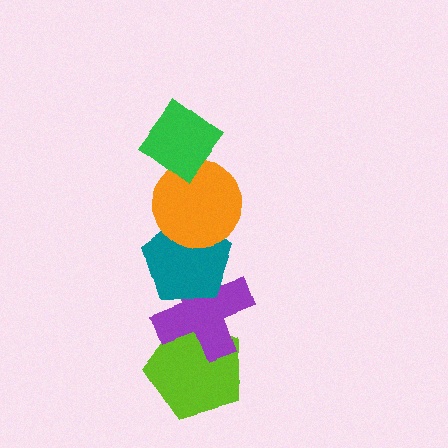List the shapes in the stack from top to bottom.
From top to bottom: the green diamond, the orange circle, the teal pentagon, the purple cross, the lime pentagon.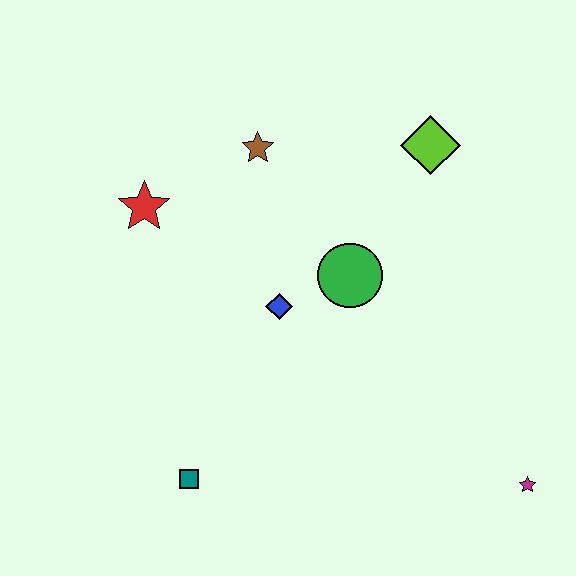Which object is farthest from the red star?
The magenta star is farthest from the red star.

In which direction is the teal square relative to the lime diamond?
The teal square is below the lime diamond.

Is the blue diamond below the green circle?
Yes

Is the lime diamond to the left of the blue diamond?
No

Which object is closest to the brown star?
The red star is closest to the brown star.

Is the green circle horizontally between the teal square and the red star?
No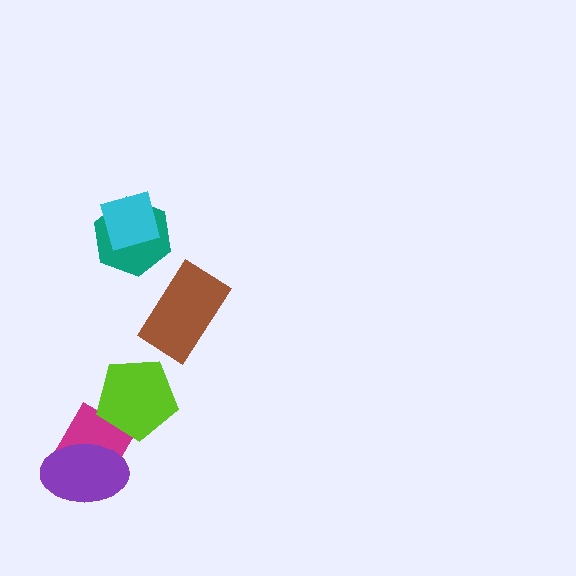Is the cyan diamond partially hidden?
No, no other shape covers it.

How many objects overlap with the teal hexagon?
1 object overlaps with the teal hexagon.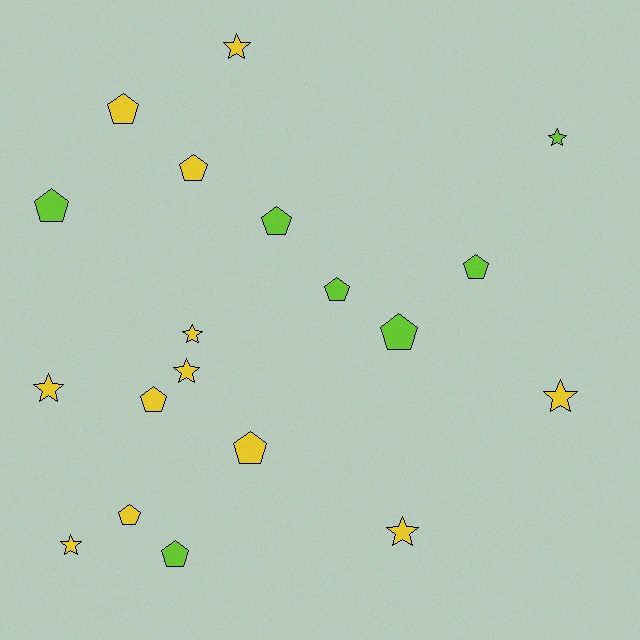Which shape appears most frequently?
Pentagon, with 11 objects.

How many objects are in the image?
There are 19 objects.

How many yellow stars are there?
There are 7 yellow stars.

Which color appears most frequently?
Yellow, with 12 objects.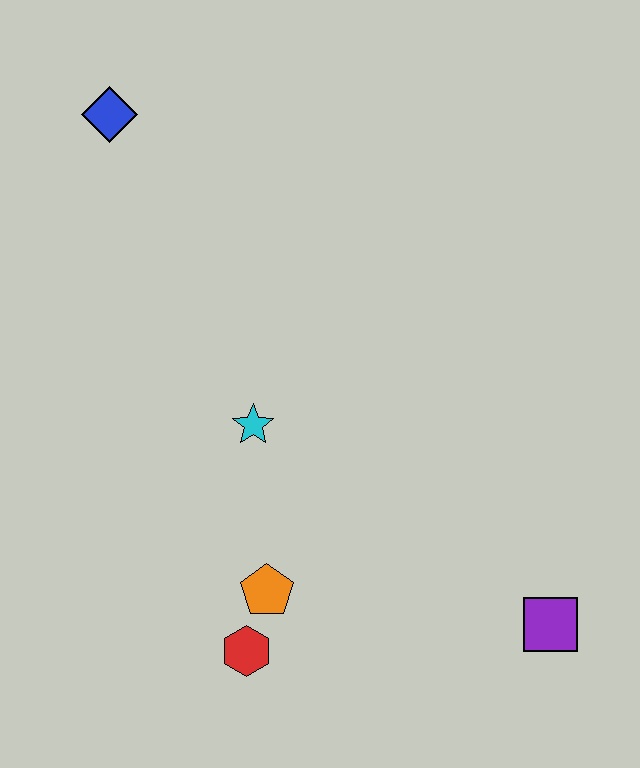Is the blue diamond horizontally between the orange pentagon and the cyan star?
No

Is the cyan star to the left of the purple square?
Yes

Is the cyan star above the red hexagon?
Yes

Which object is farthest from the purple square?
The blue diamond is farthest from the purple square.